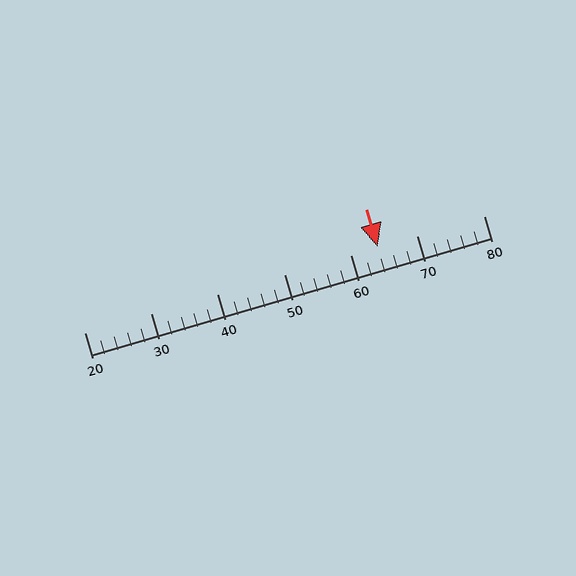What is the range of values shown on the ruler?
The ruler shows values from 20 to 80.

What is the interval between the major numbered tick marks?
The major tick marks are spaced 10 units apart.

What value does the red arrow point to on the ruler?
The red arrow points to approximately 64.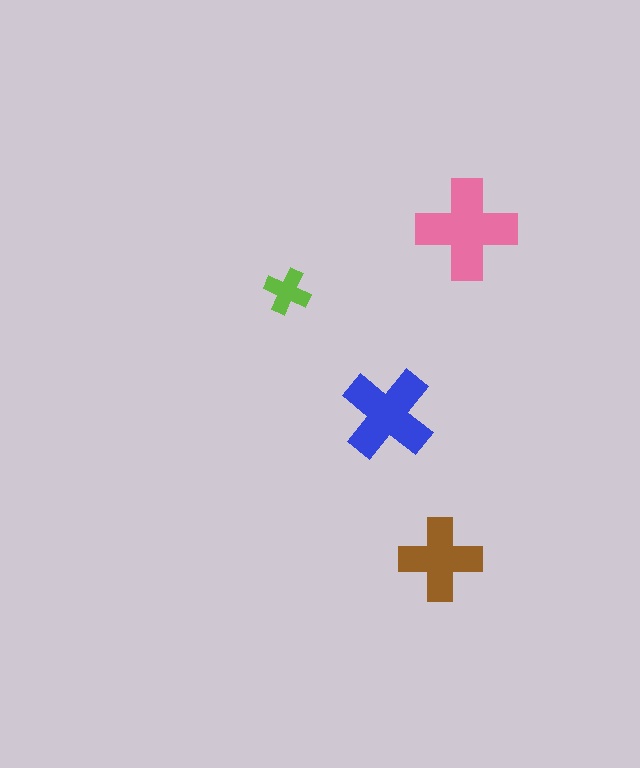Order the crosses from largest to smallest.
the pink one, the blue one, the brown one, the lime one.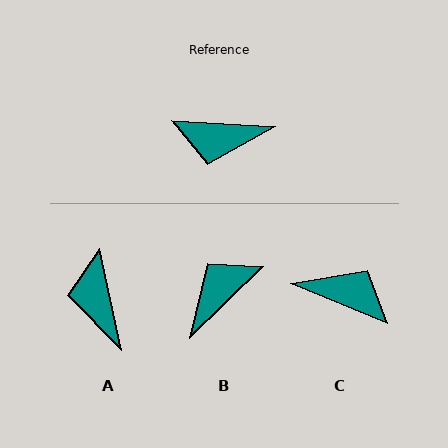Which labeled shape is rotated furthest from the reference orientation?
C, about 161 degrees away.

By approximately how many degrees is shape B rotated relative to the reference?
Approximately 132 degrees clockwise.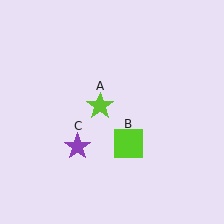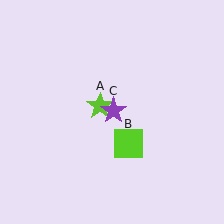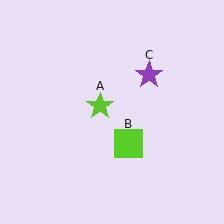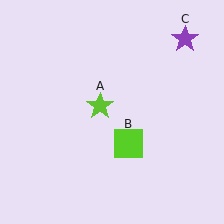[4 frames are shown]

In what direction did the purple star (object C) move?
The purple star (object C) moved up and to the right.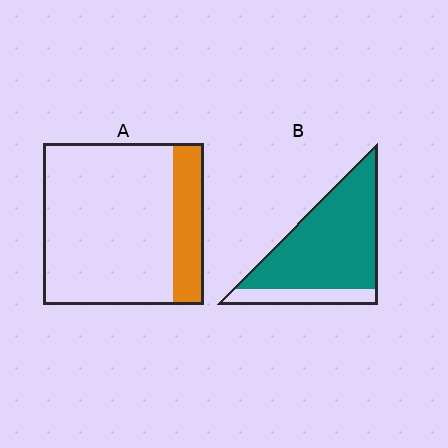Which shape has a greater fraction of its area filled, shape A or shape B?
Shape B.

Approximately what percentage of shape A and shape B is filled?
A is approximately 20% and B is approximately 80%.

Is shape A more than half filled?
No.